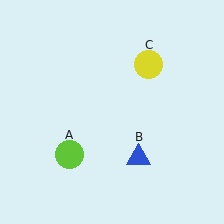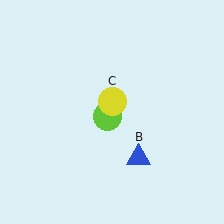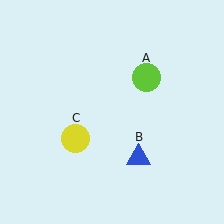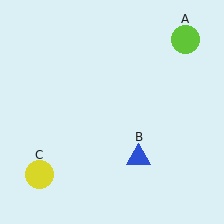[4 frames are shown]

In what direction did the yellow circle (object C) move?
The yellow circle (object C) moved down and to the left.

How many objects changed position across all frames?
2 objects changed position: lime circle (object A), yellow circle (object C).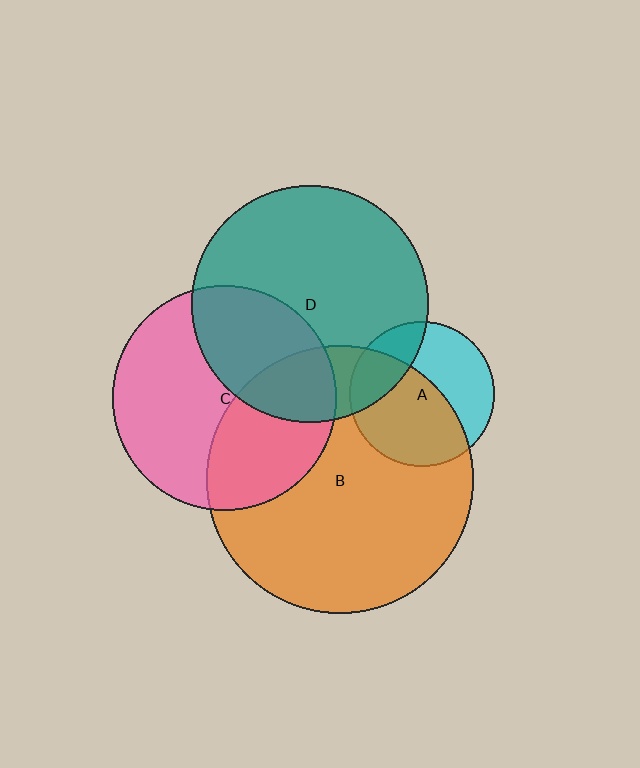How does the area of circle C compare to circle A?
Approximately 2.4 times.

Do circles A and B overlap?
Yes.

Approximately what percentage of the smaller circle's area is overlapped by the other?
Approximately 55%.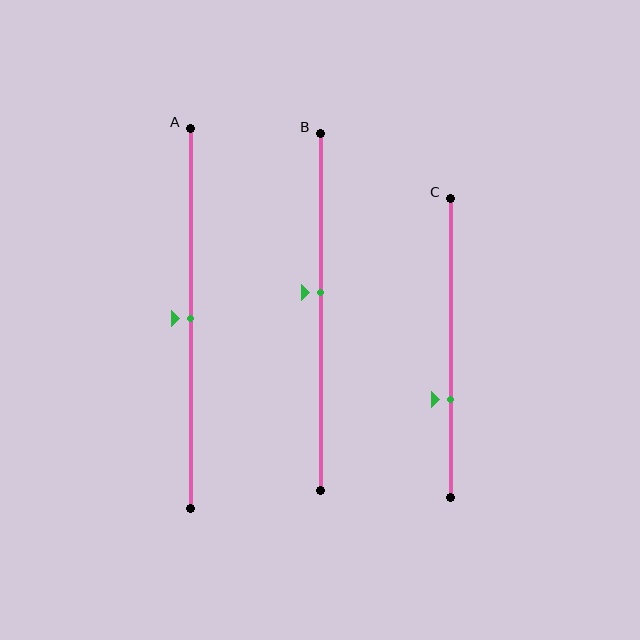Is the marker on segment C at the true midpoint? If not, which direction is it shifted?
No, the marker on segment C is shifted downward by about 17% of the segment length.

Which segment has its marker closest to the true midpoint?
Segment A has its marker closest to the true midpoint.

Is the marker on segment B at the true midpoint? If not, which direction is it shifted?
No, the marker on segment B is shifted upward by about 6% of the segment length.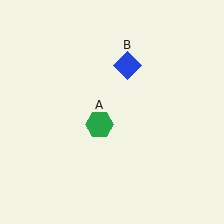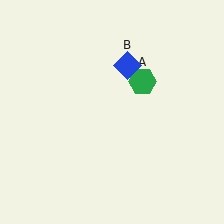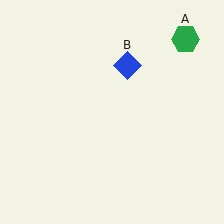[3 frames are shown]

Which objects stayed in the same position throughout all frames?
Blue diamond (object B) remained stationary.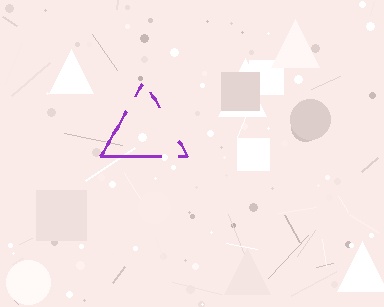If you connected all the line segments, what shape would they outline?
They would outline a triangle.